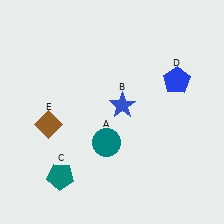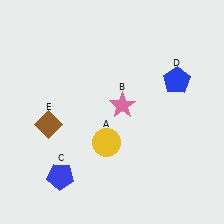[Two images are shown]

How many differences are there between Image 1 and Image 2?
There are 3 differences between the two images.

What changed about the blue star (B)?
In Image 1, B is blue. In Image 2, it changed to pink.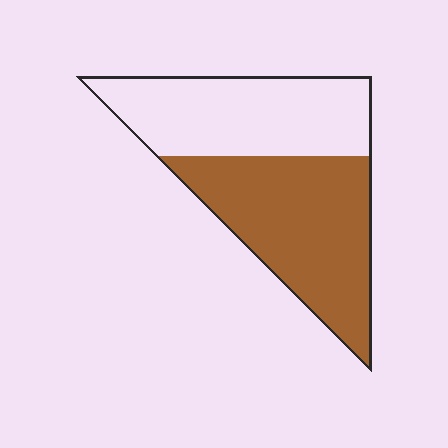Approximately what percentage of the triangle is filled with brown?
Approximately 55%.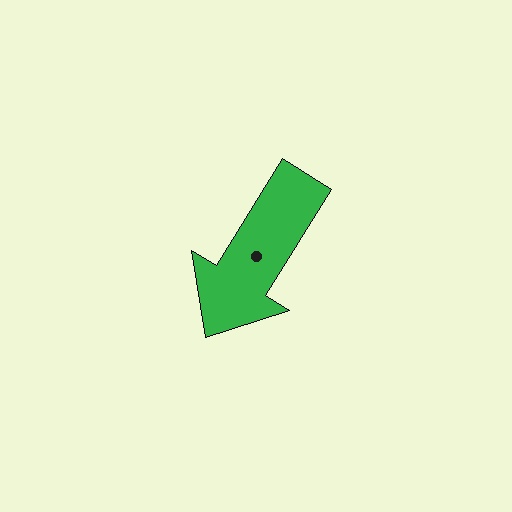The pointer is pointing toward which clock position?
Roughly 7 o'clock.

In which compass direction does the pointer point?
Southwest.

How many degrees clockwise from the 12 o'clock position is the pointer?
Approximately 212 degrees.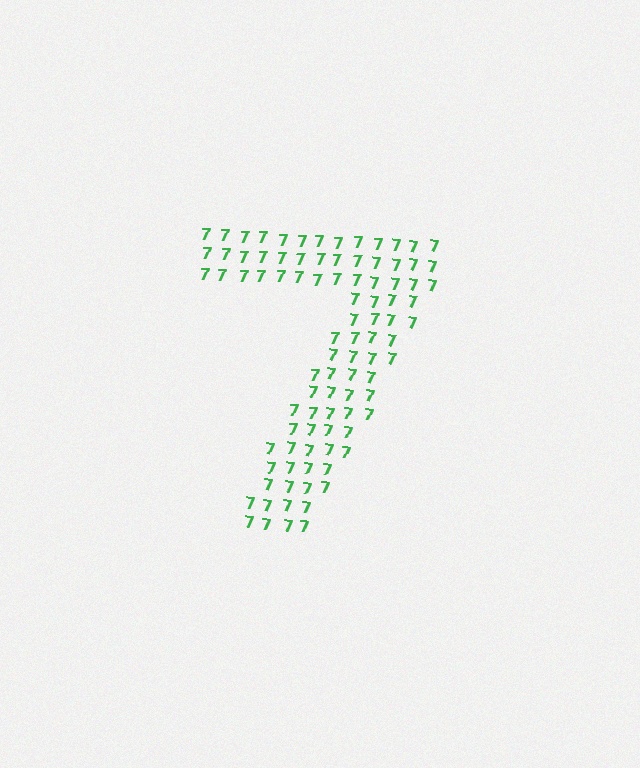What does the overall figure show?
The overall figure shows the digit 7.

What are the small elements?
The small elements are digit 7's.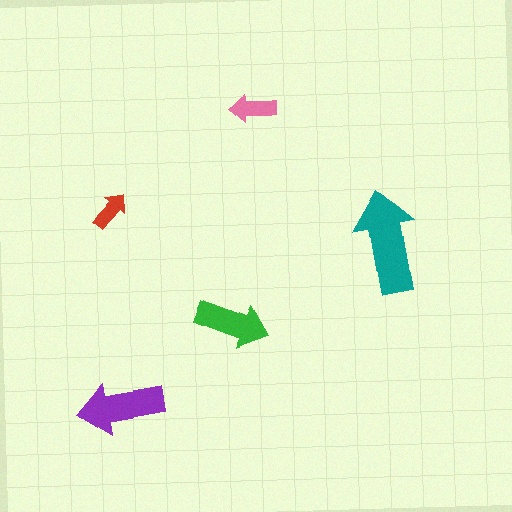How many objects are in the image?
There are 5 objects in the image.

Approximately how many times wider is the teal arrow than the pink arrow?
About 2 times wider.